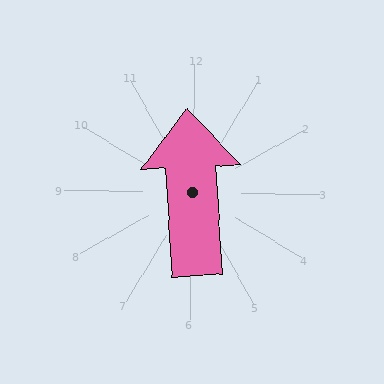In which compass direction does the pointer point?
North.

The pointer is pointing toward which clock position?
Roughly 12 o'clock.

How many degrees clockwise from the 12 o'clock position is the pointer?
Approximately 356 degrees.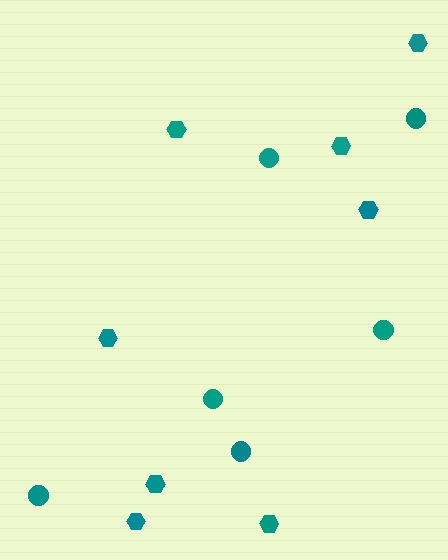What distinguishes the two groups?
There are 2 groups: one group of circles (6) and one group of hexagons (8).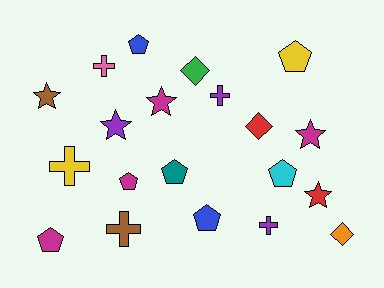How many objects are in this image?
There are 20 objects.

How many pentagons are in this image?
There are 7 pentagons.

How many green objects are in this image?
There is 1 green object.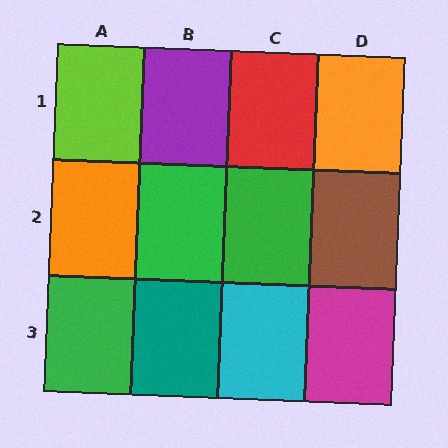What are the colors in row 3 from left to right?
Green, teal, cyan, magenta.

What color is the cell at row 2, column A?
Orange.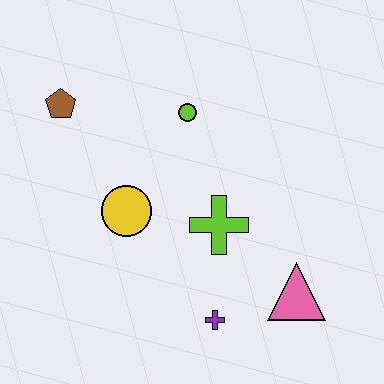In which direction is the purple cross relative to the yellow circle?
The purple cross is below the yellow circle.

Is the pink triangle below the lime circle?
Yes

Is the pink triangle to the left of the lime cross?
No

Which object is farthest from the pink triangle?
The brown pentagon is farthest from the pink triangle.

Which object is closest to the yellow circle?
The lime cross is closest to the yellow circle.